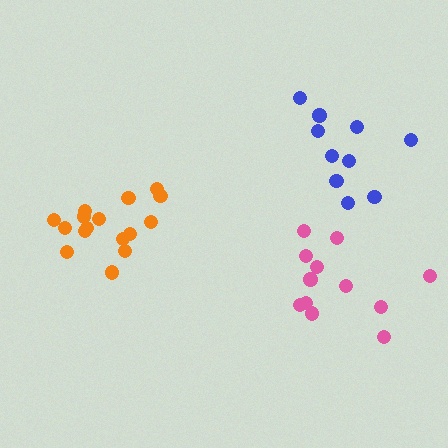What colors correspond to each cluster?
The clusters are colored: orange, blue, pink.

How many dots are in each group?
Group 1: 16 dots, Group 2: 10 dots, Group 3: 12 dots (38 total).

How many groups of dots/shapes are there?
There are 3 groups.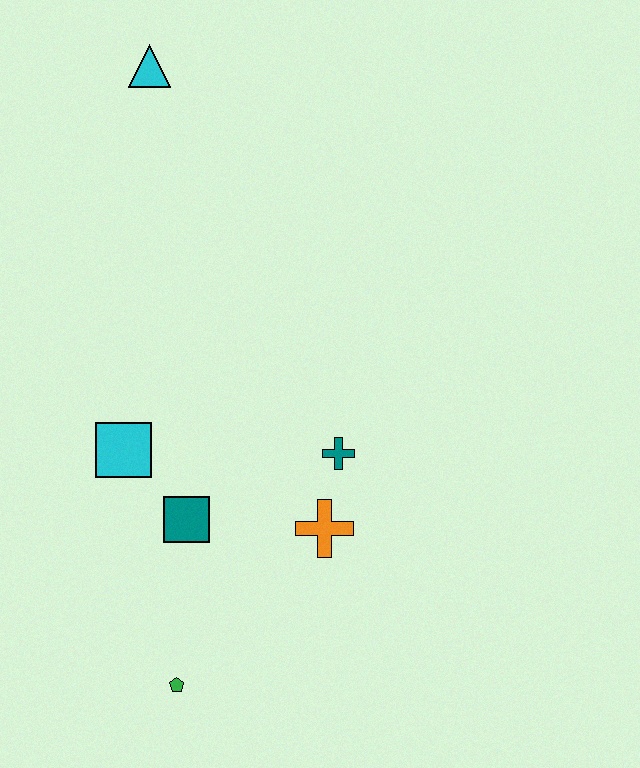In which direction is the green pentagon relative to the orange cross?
The green pentagon is below the orange cross.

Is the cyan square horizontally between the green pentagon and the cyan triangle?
No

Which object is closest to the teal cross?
The orange cross is closest to the teal cross.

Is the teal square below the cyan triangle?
Yes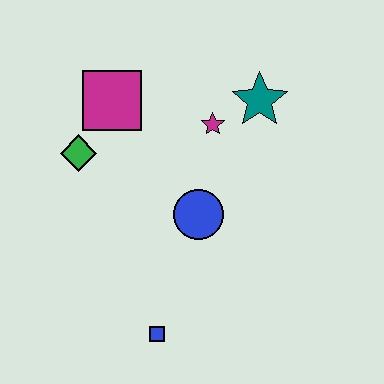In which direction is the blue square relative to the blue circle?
The blue square is below the blue circle.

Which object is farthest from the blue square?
The teal star is farthest from the blue square.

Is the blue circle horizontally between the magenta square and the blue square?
No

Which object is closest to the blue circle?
The magenta star is closest to the blue circle.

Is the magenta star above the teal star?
No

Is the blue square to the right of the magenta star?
No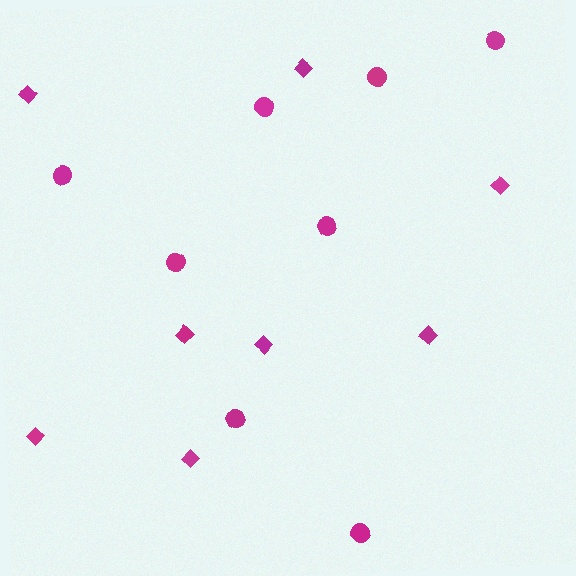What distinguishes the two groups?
There are 2 groups: one group of diamonds (8) and one group of circles (8).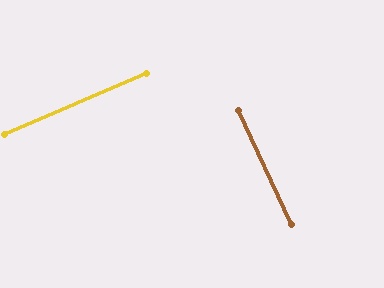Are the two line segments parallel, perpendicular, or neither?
Perpendicular — they meet at approximately 88°.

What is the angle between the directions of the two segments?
Approximately 88 degrees.